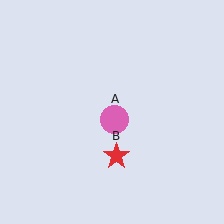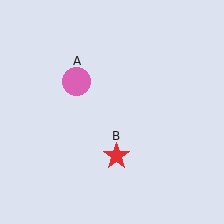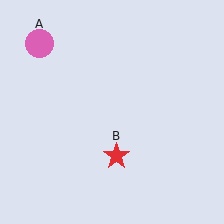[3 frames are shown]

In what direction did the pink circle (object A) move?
The pink circle (object A) moved up and to the left.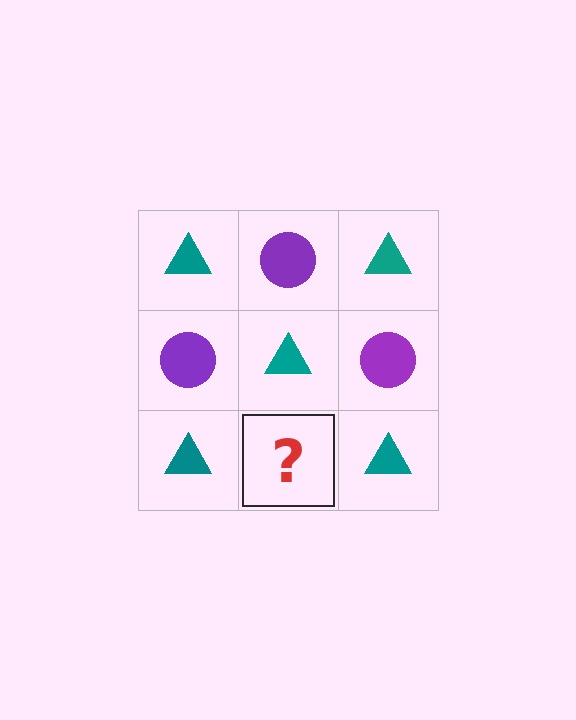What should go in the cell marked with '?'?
The missing cell should contain a purple circle.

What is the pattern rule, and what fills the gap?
The rule is that it alternates teal triangle and purple circle in a checkerboard pattern. The gap should be filled with a purple circle.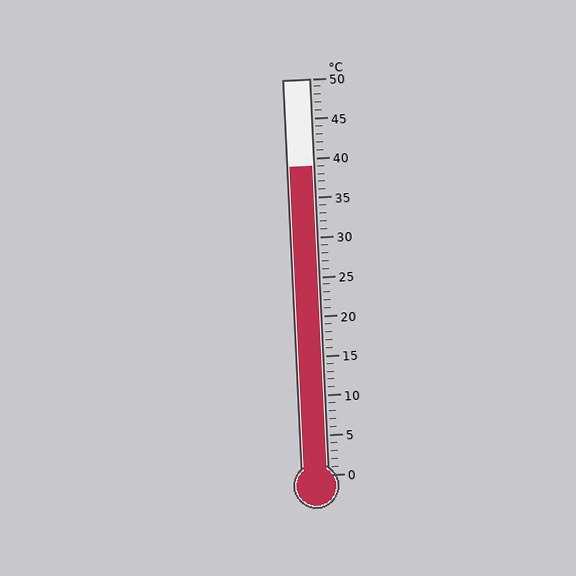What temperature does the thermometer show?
The thermometer shows approximately 39°C.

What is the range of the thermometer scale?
The thermometer scale ranges from 0°C to 50°C.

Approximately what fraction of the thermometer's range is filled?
The thermometer is filled to approximately 80% of its range.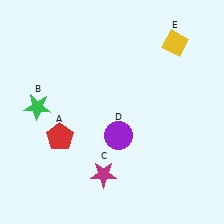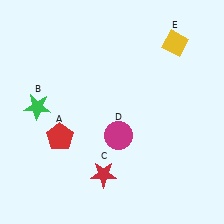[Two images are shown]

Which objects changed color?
C changed from magenta to red. D changed from purple to magenta.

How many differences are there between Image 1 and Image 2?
There are 2 differences between the two images.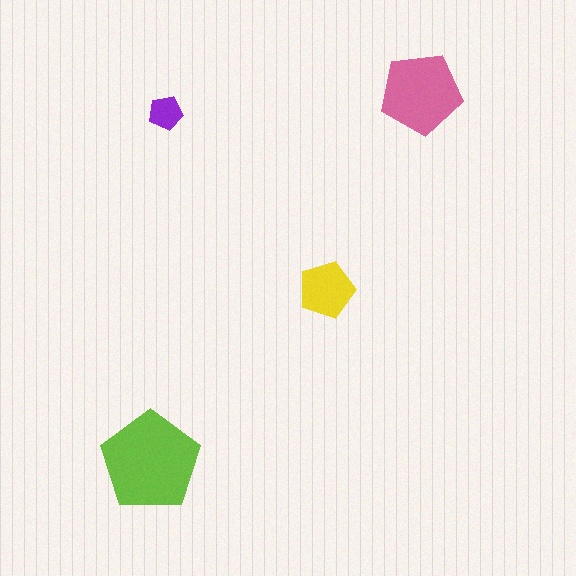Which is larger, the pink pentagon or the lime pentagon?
The lime one.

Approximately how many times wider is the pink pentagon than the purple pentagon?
About 2.5 times wider.